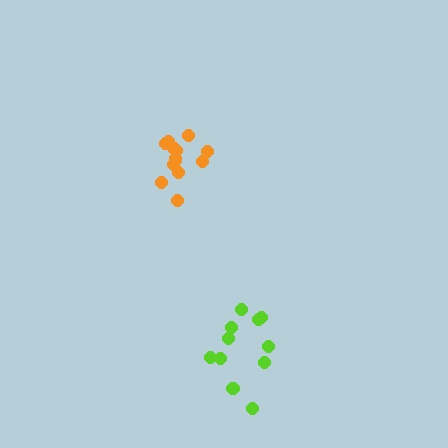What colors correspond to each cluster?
The clusters are colored: lime, orange.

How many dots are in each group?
Group 1: 11 dots, Group 2: 13 dots (24 total).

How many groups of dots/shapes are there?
There are 2 groups.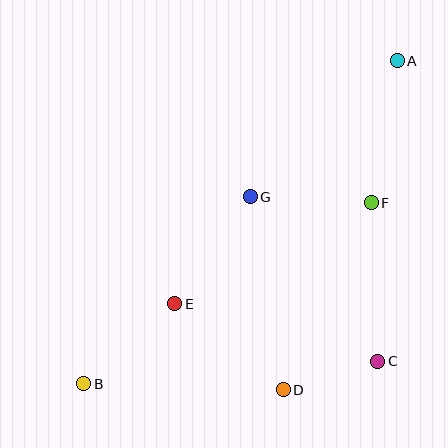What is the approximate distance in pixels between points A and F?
The distance between A and F is approximately 144 pixels.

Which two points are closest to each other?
Points C and D are closest to each other.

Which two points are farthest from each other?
Points A and B are farthest from each other.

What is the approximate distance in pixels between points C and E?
The distance between C and E is approximately 211 pixels.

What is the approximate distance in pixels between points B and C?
The distance between B and C is approximately 295 pixels.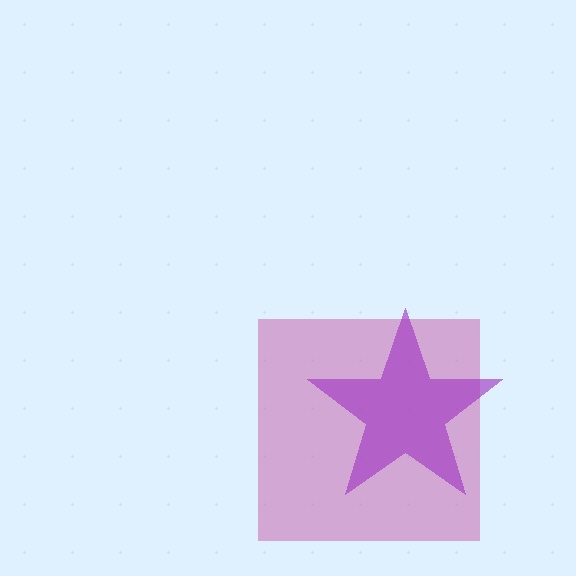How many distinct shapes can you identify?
There are 2 distinct shapes: a magenta square, a purple star.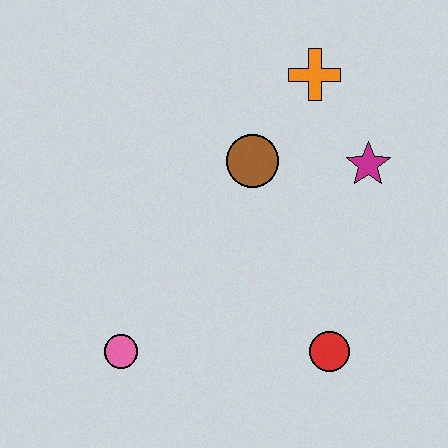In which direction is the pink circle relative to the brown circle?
The pink circle is below the brown circle.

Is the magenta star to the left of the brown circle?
No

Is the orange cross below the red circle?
No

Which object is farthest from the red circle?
The orange cross is farthest from the red circle.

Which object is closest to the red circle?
The magenta star is closest to the red circle.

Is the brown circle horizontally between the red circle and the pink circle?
Yes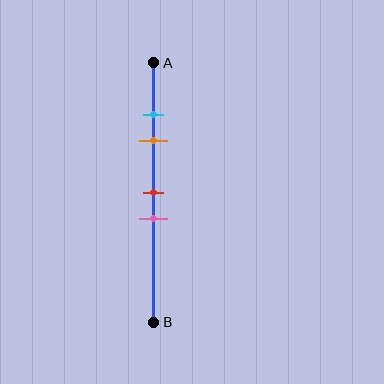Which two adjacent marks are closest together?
The cyan and orange marks are the closest adjacent pair.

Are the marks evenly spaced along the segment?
No, the marks are not evenly spaced.